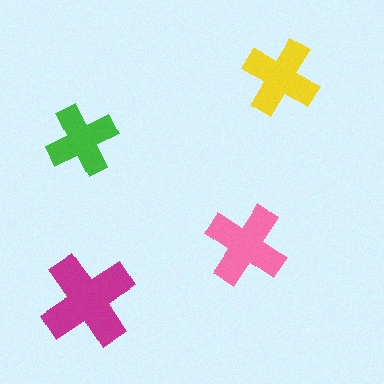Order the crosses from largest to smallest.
the magenta one, the pink one, the yellow one, the green one.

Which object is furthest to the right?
The yellow cross is rightmost.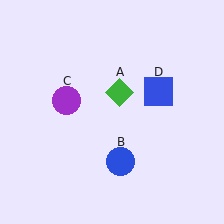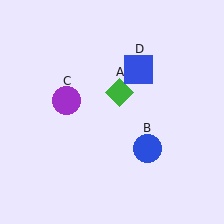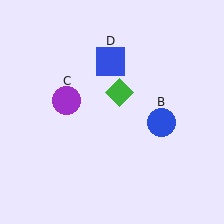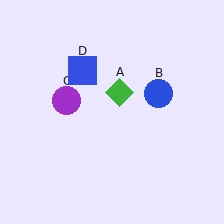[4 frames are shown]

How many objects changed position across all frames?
2 objects changed position: blue circle (object B), blue square (object D).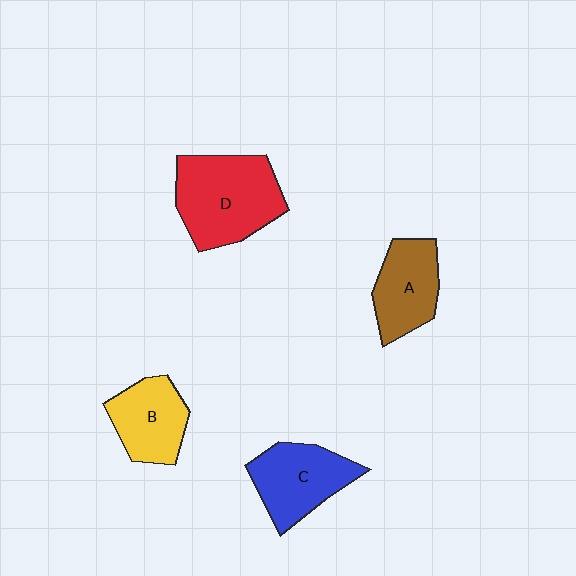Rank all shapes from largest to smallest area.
From largest to smallest: D (red), C (blue), A (brown), B (yellow).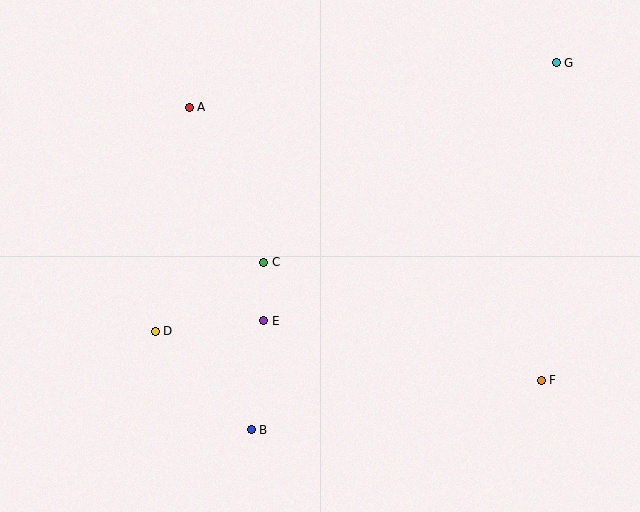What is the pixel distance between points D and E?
The distance between D and E is 109 pixels.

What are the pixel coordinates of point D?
Point D is at (155, 331).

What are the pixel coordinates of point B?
Point B is at (251, 430).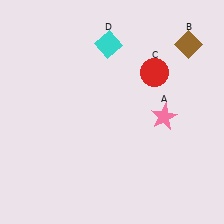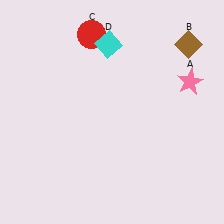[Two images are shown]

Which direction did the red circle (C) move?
The red circle (C) moved left.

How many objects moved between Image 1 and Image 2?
2 objects moved between the two images.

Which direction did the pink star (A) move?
The pink star (A) moved up.